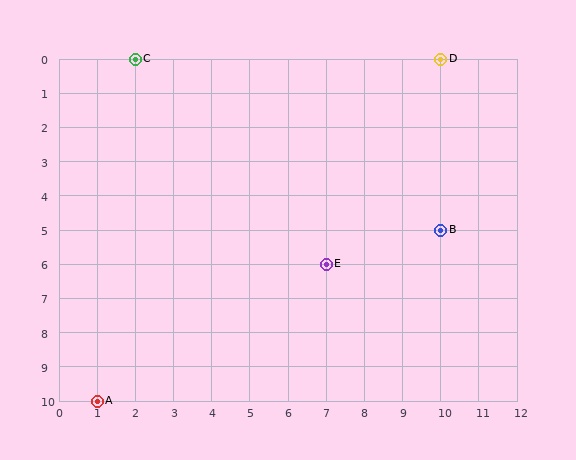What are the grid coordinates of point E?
Point E is at grid coordinates (7, 6).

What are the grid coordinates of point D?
Point D is at grid coordinates (10, 0).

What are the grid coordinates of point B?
Point B is at grid coordinates (10, 5).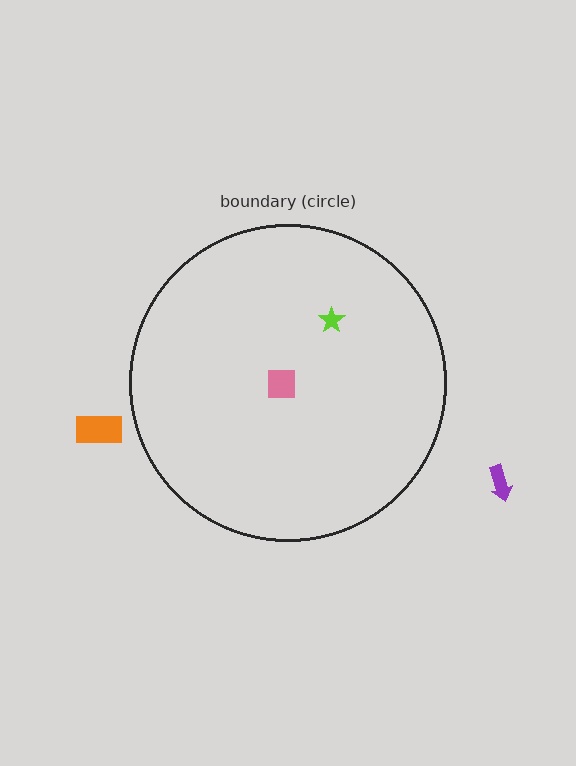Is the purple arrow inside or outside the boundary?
Outside.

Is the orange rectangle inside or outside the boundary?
Outside.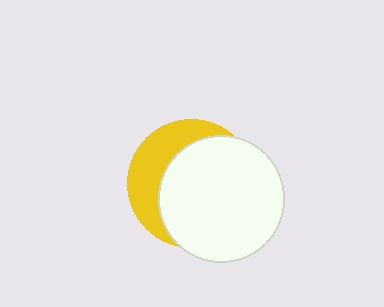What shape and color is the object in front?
The object in front is a white circle.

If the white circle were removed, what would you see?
You would see the complete yellow circle.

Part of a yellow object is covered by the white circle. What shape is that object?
It is a circle.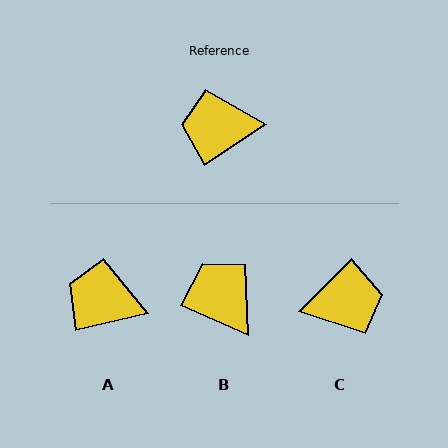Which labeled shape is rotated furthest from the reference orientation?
C, about 169 degrees away.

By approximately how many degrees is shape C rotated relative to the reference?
Approximately 169 degrees clockwise.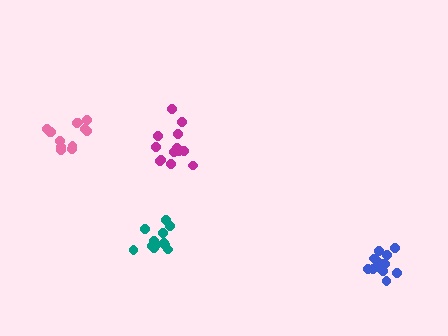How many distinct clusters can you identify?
There are 4 distinct clusters.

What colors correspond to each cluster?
The clusters are colored: teal, pink, magenta, blue.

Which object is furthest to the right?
The blue cluster is rightmost.